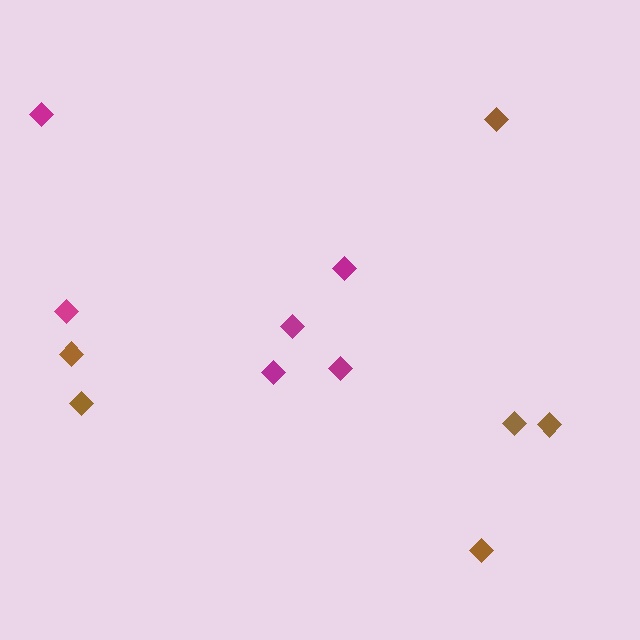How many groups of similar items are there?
There are 2 groups: one group of magenta diamonds (6) and one group of brown diamonds (6).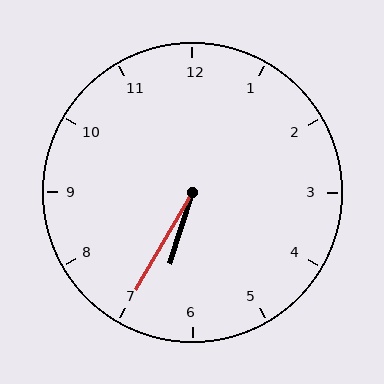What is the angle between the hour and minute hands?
Approximately 12 degrees.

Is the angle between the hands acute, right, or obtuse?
It is acute.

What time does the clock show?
6:35.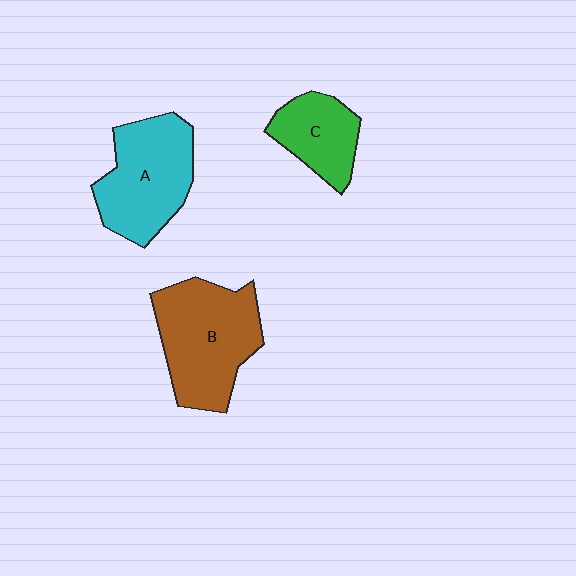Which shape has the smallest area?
Shape C (green).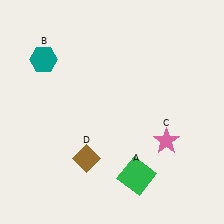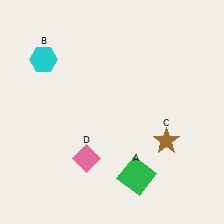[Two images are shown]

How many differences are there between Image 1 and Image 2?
There are 3 differences between the two images.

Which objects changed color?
B changed from teal to cyan. C changed from pink to brown. D changed from brown to pink.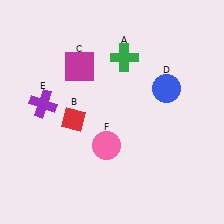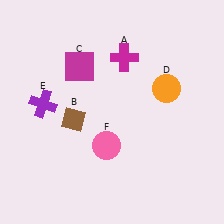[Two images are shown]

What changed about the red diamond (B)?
In Image 1, B is red. In Image 2, it changed to brown.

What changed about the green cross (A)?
In Image 1, A is green. In Image 2, it changed to magenta.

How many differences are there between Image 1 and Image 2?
There are 3 differences between the two images.